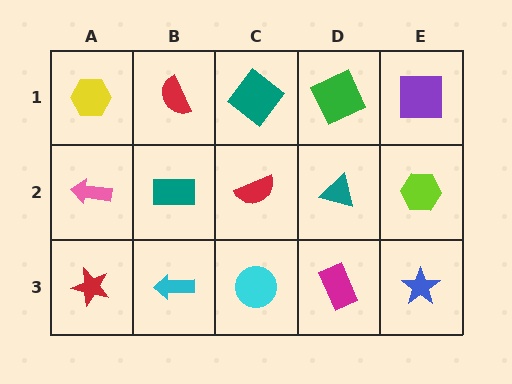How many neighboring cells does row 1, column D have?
3.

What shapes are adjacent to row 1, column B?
A teal rectangle (row 2, column B), a yellow hexagon (row 1, column A), a teal diamond (row 1, column C).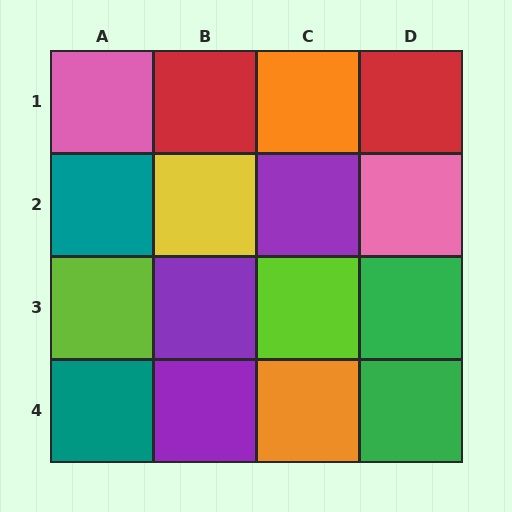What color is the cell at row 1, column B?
Red.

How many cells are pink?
2 cells are pink.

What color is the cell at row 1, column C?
Orange.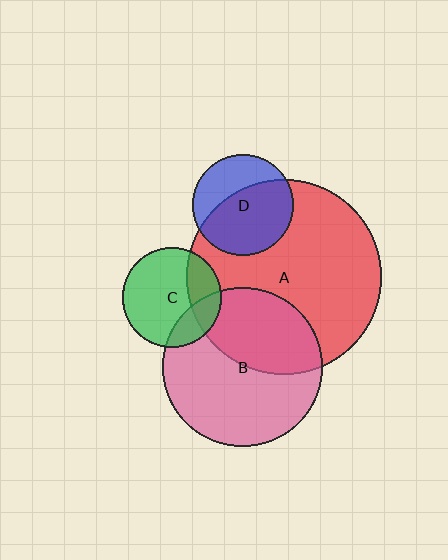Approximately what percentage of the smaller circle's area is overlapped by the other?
Approximately 25%.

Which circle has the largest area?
Circle A (red).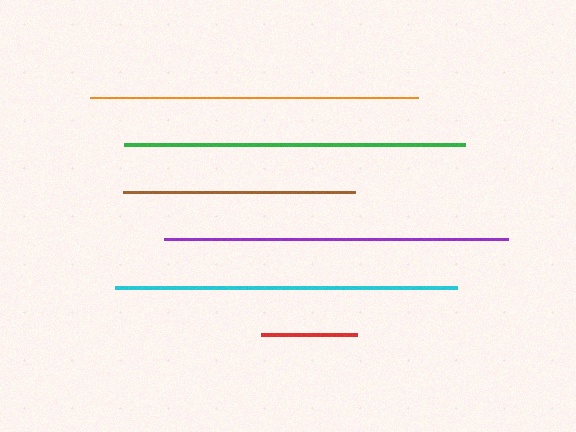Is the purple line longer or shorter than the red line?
The purple line is longer than the red line.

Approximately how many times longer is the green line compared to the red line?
The green line is approximately 3.6 times the length of the red line.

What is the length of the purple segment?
The purple segment is approximately 343 pixels long.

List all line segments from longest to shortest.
From longest to shortest: purple, cyan, green, orange, brown, red.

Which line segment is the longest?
The purple line is the longest at approximately 343 pixels.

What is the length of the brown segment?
The brown segment is approximately 232 pixels long.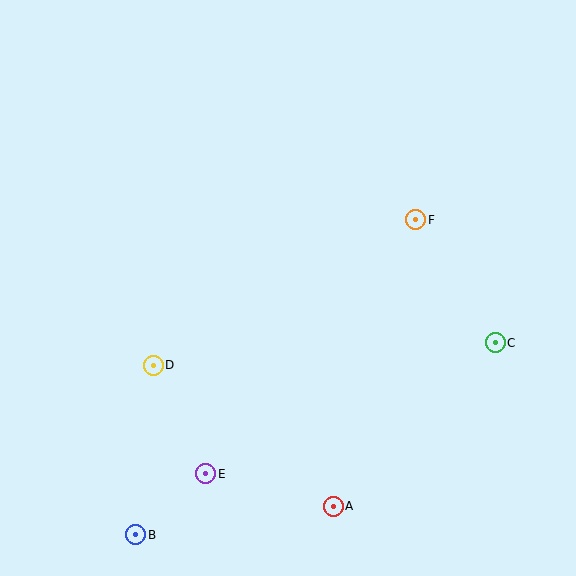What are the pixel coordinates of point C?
Point C is at (495, 343).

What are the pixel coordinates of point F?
Point F is at (416, 220).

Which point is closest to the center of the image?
Point F at (416, 220) is closest to the center.